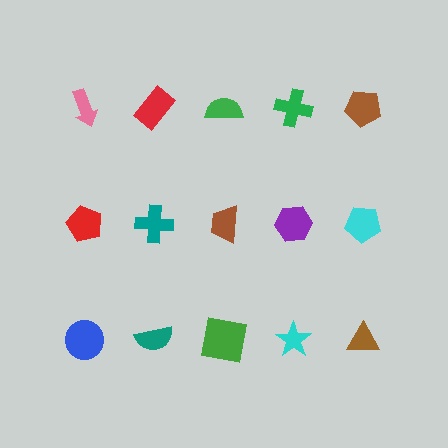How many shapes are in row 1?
5 shapes.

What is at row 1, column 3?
A green semicircle.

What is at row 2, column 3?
A brown trapezoid.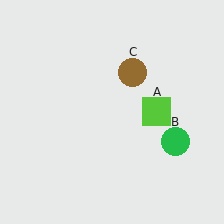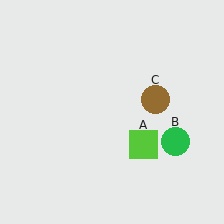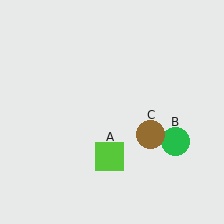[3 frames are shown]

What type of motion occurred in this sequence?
The lime square (object A), brown circle (object C) rotated clockwise around the center of the scene.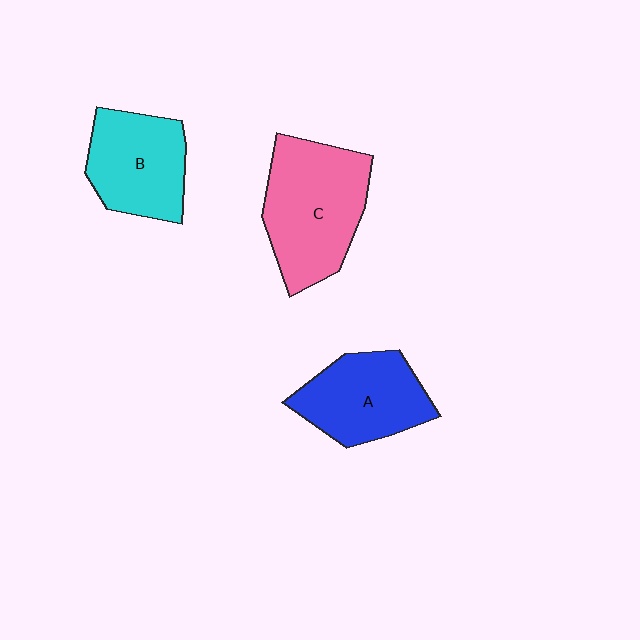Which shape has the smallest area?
Shape B (cyan).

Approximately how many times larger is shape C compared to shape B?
Approximately 1.3 times.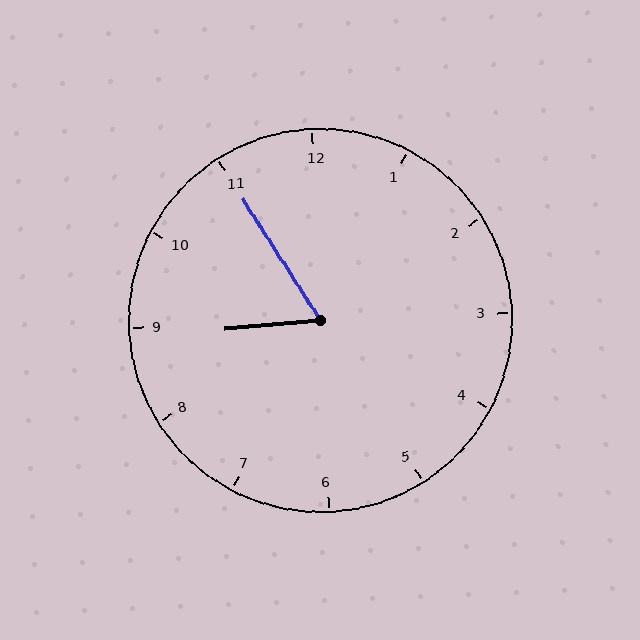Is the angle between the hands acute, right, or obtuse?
It is acute.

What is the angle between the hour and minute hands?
Approximately 62 degrees.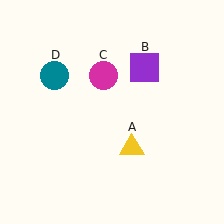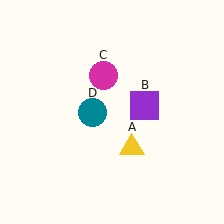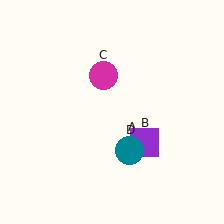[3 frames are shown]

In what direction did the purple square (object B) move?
The purple square (object B) moved down.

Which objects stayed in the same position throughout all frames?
Yellow triangle (object A) and magenta circle (object C) remained stationary.